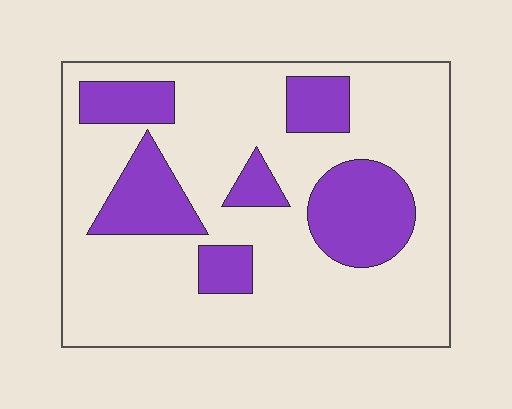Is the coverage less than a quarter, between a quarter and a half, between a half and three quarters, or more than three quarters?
Between a quarter and a half.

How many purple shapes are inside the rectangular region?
6.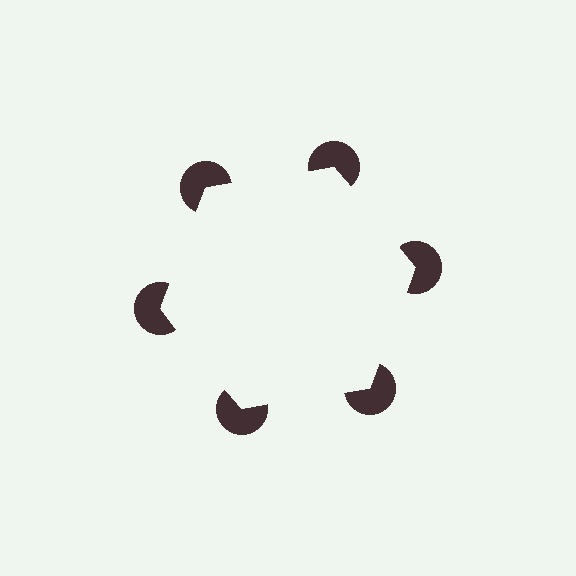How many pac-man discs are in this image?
There are 6 — one at each vertex of the illusory hexagon.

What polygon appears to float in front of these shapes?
An illusory hexagon — its edges are inferred from the aligned wedge cuts in the pac-man discs, not physically drawn.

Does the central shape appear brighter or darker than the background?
It typically appears slightly brighter than the background, even though no actual brightness change is drawn.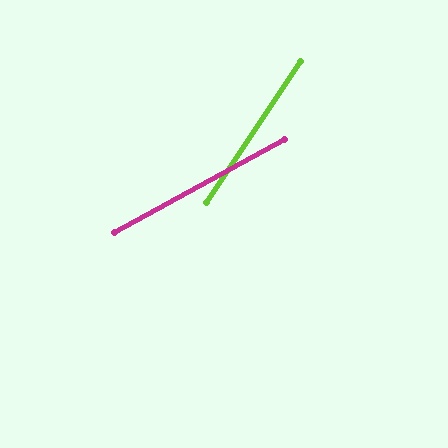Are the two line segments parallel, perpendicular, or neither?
Neither parallel nor perpendicular — they differ by about 28°.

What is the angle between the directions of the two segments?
Approximately 28 degrees.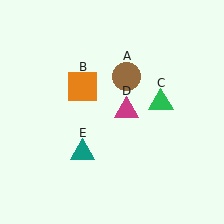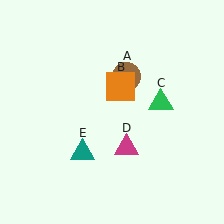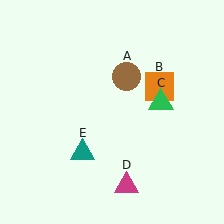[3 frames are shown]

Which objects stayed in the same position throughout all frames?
Brown circle (object A) and green triangle (object C) and teal triangle (object E) remained stationary.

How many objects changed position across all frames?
2 objects changed position: orange square (object B), magenta triangle (object D).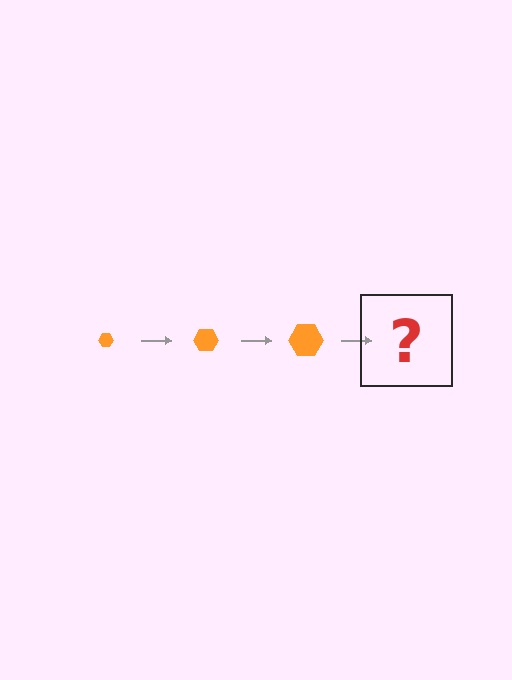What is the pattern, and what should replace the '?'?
The pattern is that the hexagon gets progressively larger each step. The '?' should be an orange hexagon, larger than the previous one.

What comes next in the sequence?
The next element should be an orange hexagon, larger than the previous one.